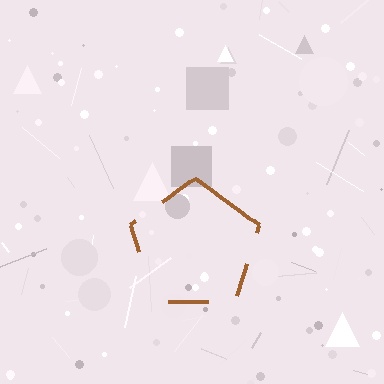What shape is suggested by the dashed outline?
The dashed outline suggests a pentagon.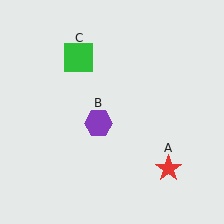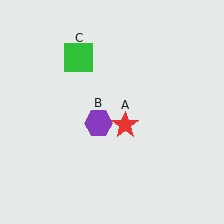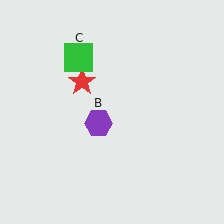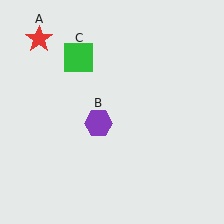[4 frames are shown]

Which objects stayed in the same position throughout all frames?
Purple hexagon (object B) and green square (object C) remained stationary.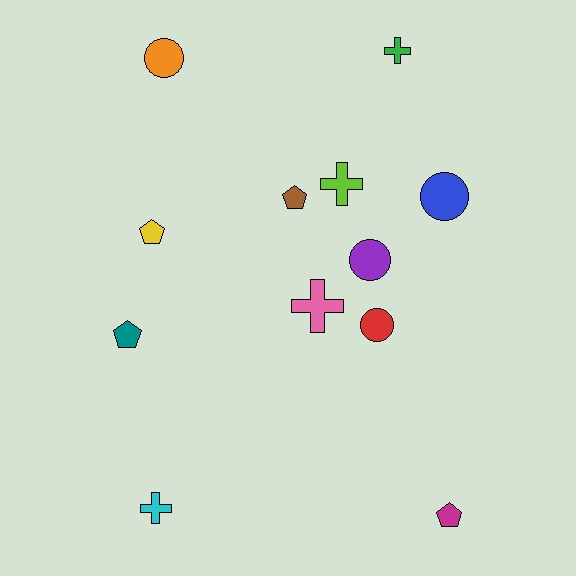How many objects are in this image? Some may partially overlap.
There are 12 objects.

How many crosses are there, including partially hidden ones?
There are 4 crosses.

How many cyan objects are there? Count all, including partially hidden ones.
There is 1 cyan object.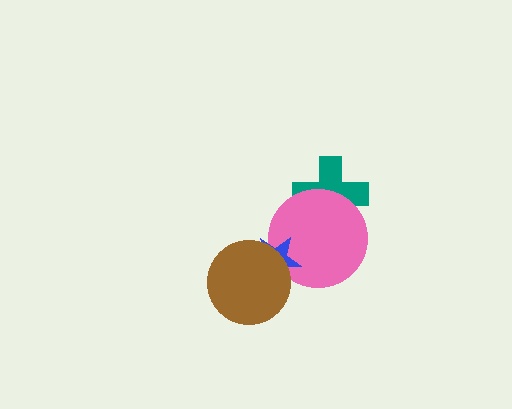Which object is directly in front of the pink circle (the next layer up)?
The blue star is directly in front of the pink circle.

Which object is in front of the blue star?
The brown circle is in front of the blue star.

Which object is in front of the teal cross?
The pink circle is in front of the teal cross.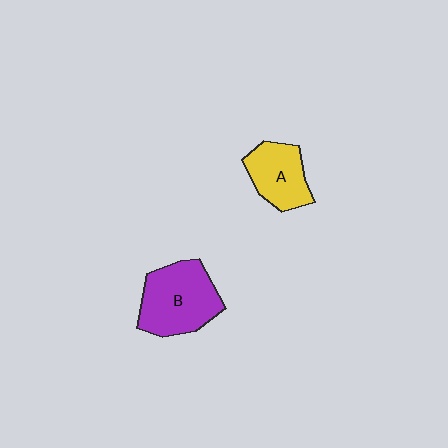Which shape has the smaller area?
Shape A (yellow).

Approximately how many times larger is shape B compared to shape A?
Approximately 1.5 times.